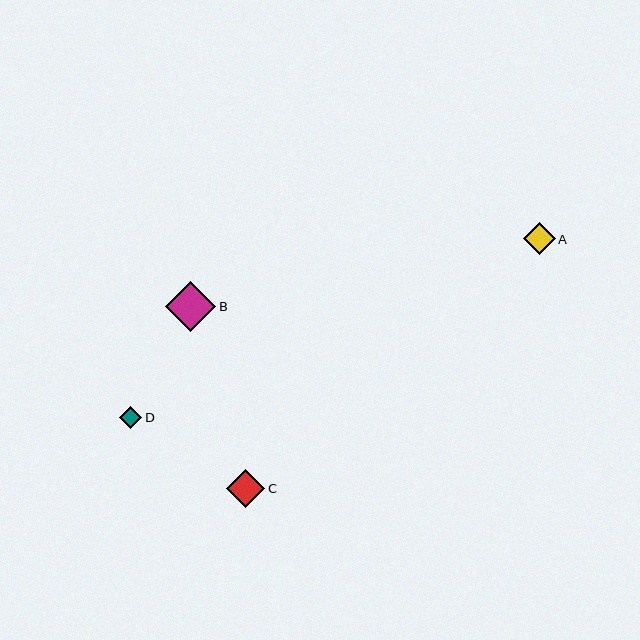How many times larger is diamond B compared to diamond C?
Diamond B is approximately 1.3 times the size of diamond C.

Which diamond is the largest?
Diamond B is the largest with a size of approximately 50 pixels.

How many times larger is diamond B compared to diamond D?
Diamond B is approximately 2.2 times the size of diamond D.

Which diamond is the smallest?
Diamond D is the smallest with a size of approximately 23 pixels.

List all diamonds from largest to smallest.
From largest to smallest: B, C, A, D.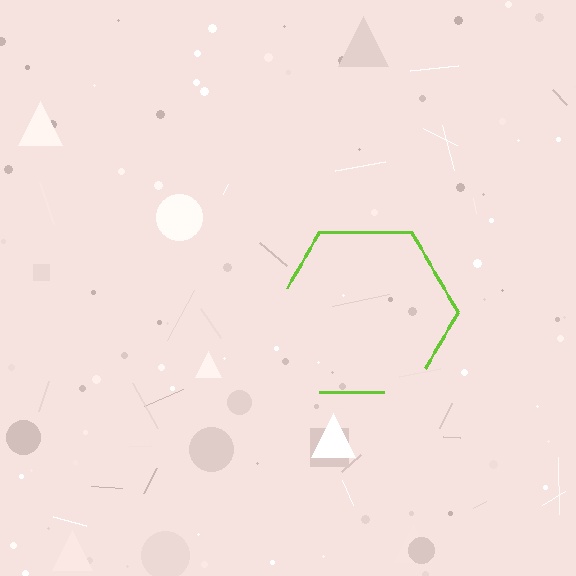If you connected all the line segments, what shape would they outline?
They would outline a hexagon.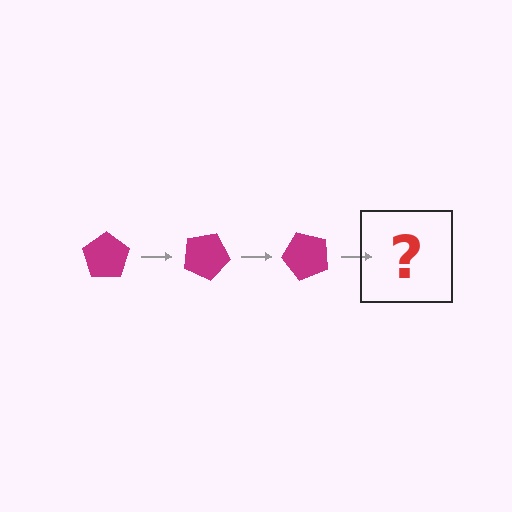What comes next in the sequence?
The next element should be a magenta pentagon rotated 75 degrees.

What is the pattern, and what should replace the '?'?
The pattern is that the pentagon rotates 25 degrees each step. The '?' should be a magenta pentagon rotated 75 degrees.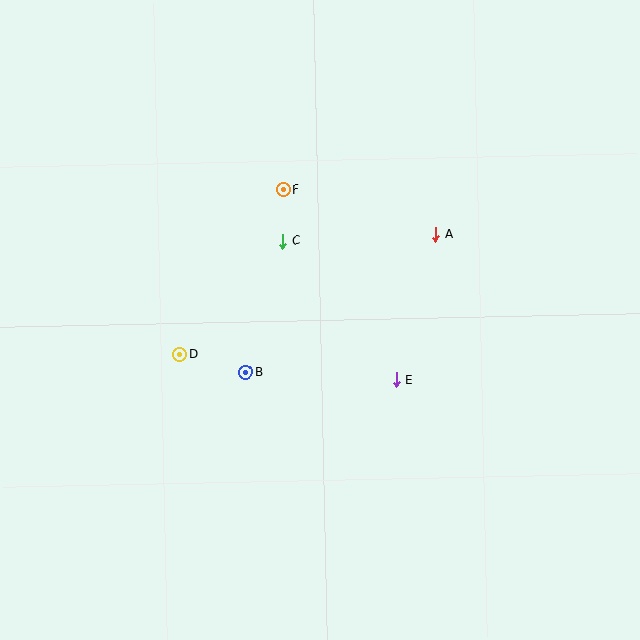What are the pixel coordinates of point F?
Point F is at (283, 189).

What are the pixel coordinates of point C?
Point C is at (283, 241).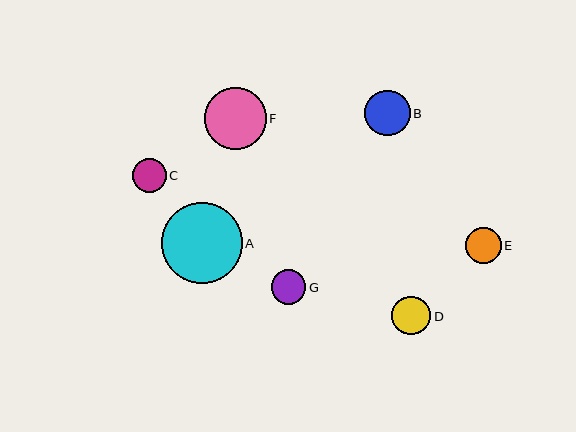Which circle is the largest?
Circle A is the largest with a size of approximately 81 pixels.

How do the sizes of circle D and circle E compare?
Circle D and circle E are approximately the same size.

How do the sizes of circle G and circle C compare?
Circle G and circle C are approximately the same size.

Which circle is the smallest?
Circle C is the smallest with a size of approximately 34 pixels.